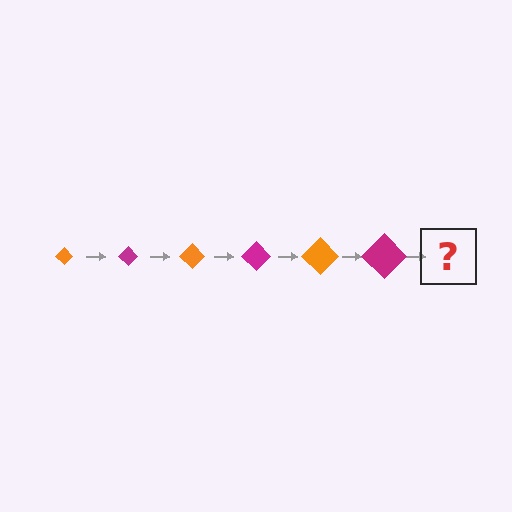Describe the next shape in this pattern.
It should be an orange diamond, larger than the previous one.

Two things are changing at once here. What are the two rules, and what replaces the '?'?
The two rules are that the diamond grows larger each step and the color cycles through orange and magenta. The '?' should be an orange diamond, larger than the previous one.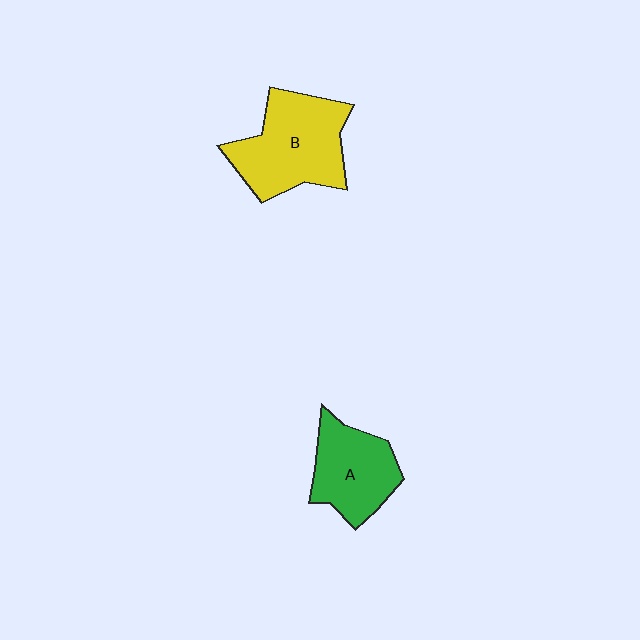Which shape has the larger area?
Shape B (yellow).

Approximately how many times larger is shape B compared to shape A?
Approximately 1.4 times.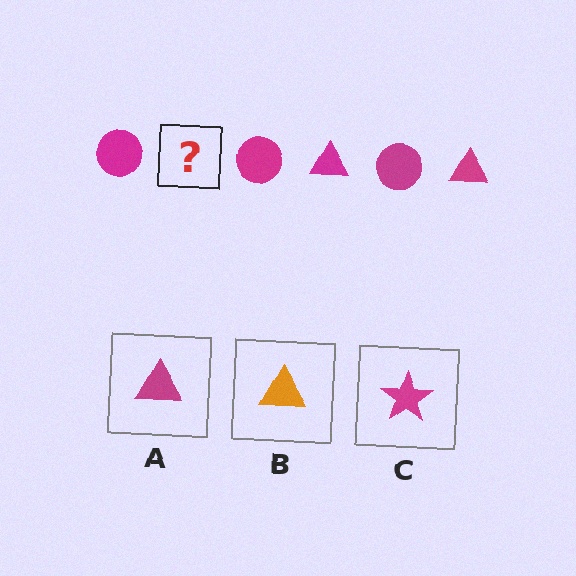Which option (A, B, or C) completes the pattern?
A.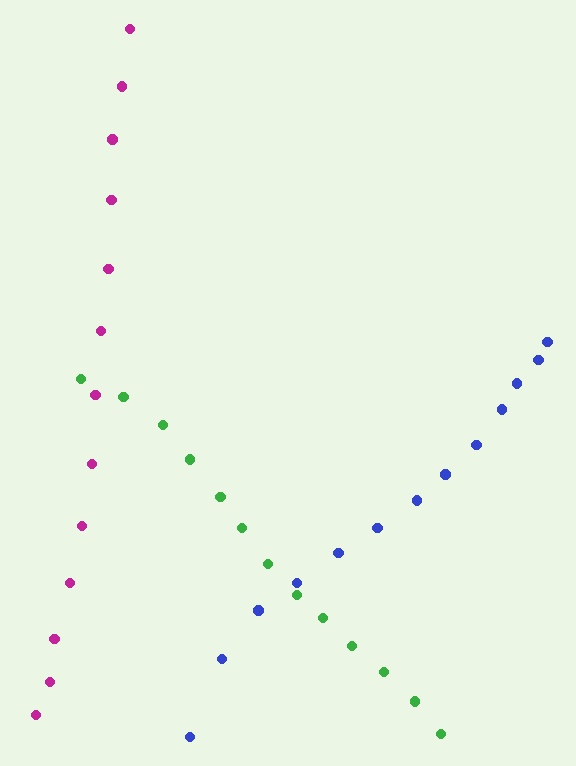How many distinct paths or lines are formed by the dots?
There are 3 distinct paths.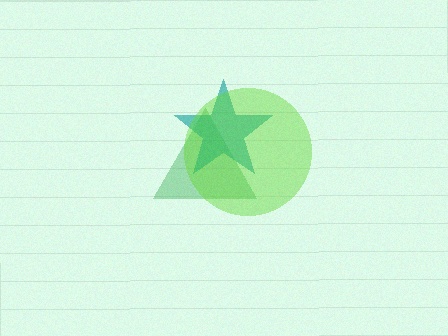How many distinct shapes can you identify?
There are 3 distinct shapes: a green triangle, a teal star, a lime circle.